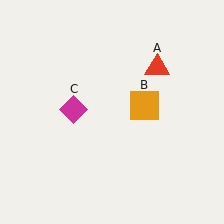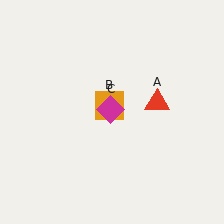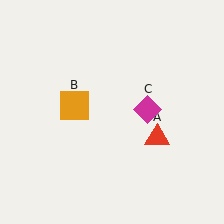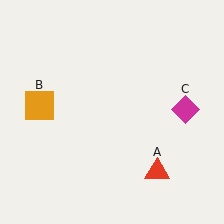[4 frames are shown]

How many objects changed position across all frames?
3 objects changed position: red triangle (object A), orange square (object B), magenta diamond (object C).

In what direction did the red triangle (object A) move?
The red triangle (object A) moved down.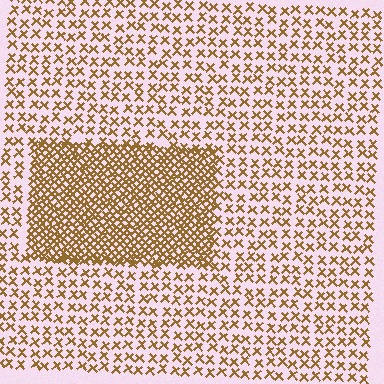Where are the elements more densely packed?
The elements are more densely packed inside the rectangle boundary.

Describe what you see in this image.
The image contains small brown elements arranged at two different densities. A rectangle-shaped region is visible where the elements are more densely packed than the surrounding area.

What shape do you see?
I see a rectangle.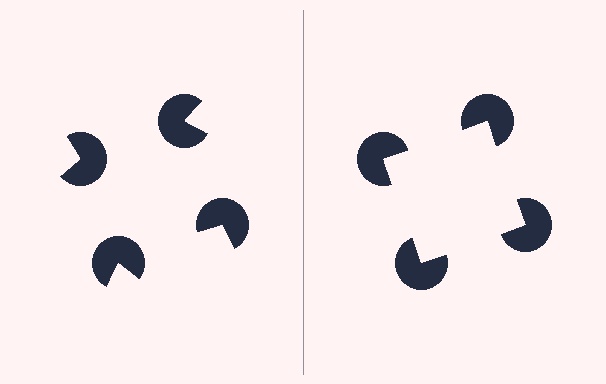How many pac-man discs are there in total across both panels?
8 — 4 on each side.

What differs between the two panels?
The pac-man discs are positioned identically on both sides; only the wedge orientations differ. On the right they align to a square; on the left they are misaligned.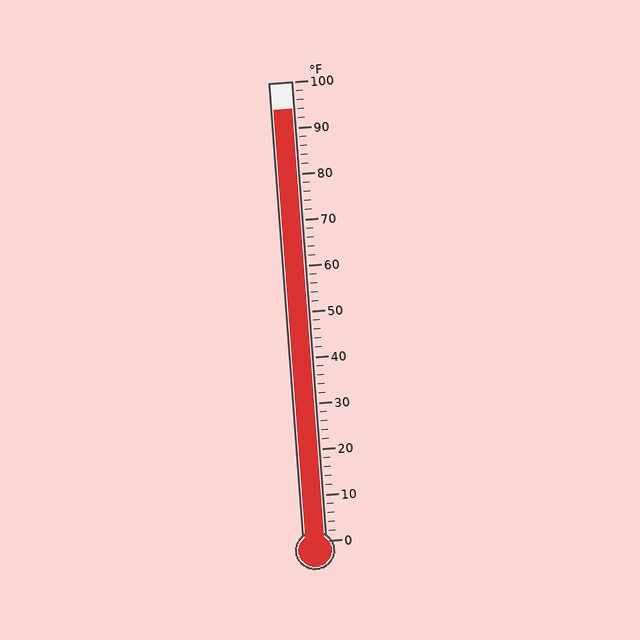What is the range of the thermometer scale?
The thermometer scale ranges from 0°F to 100°F.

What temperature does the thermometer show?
The thermometer shows approximately 94°F.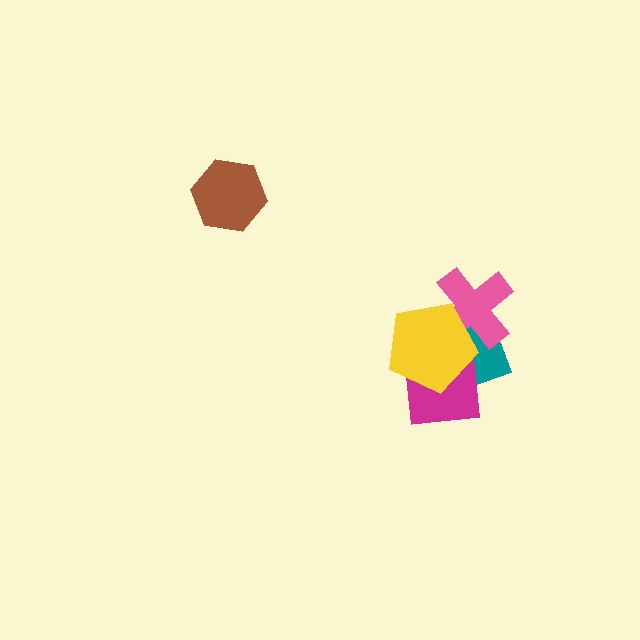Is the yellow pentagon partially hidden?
No, no other shape covers it.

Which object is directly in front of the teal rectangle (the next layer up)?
The pink cross is directly in front of the teal rectangle.